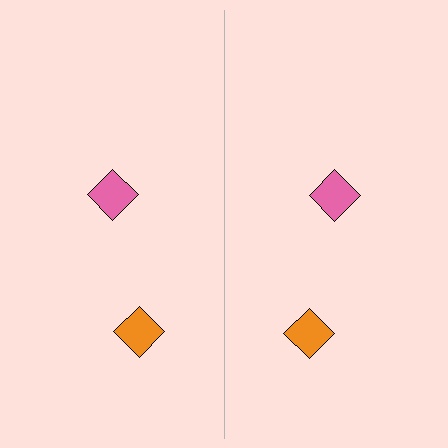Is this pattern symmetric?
Yes, this pattern has bilateral (reflection) symmetry.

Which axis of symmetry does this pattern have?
The pattern has a vertical axis of symmetry running through the center of the image.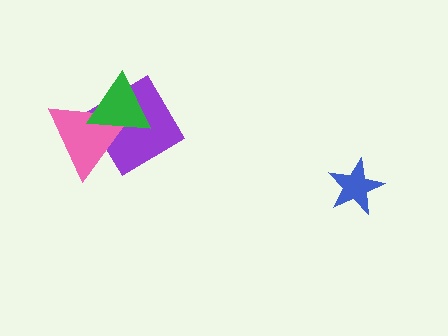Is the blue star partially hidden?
No, no other shape covers it.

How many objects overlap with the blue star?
0 objects overlap with the blue star.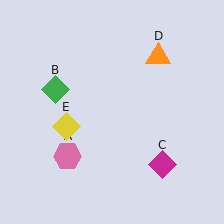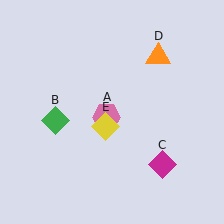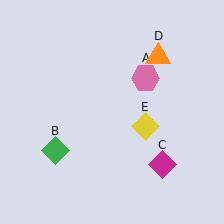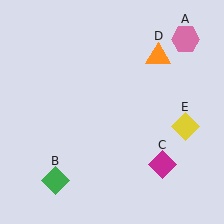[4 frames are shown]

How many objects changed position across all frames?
3 objects changed position: pink hexagon (object A), green diamond (object B), yellow diamond (object E).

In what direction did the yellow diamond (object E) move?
The yellow diamond (object E) moved right.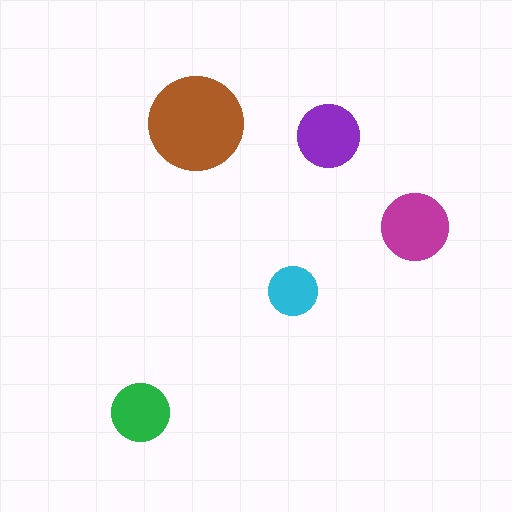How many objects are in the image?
There are 5 objects in the image.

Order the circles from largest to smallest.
the brown one, the magenta one, the purple one, the green one, the cyan one.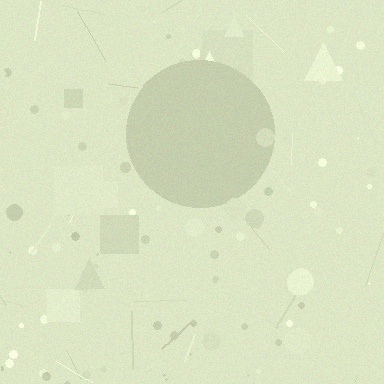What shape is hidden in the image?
A circle is hidden in the image.